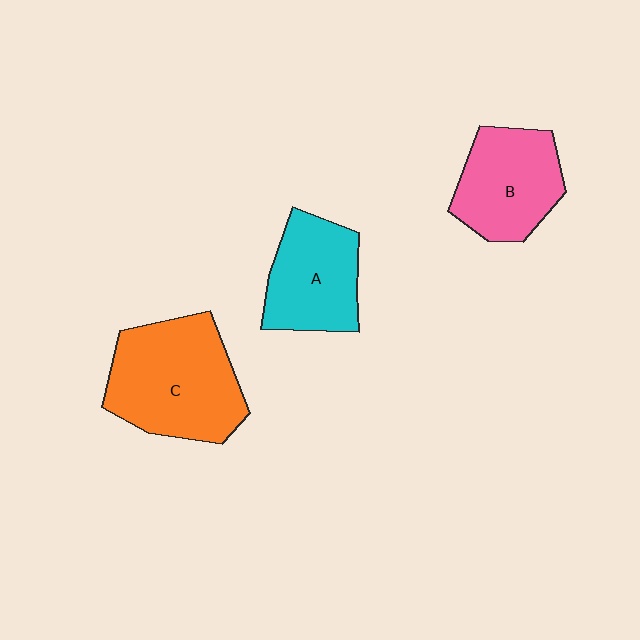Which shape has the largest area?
Shape C (orange).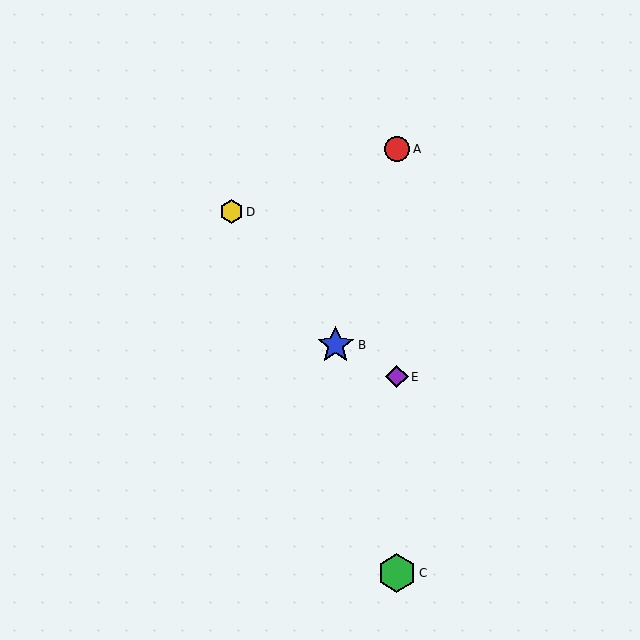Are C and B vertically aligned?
No, C is at x≈397 and B is at x≈336.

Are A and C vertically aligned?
Yes, both are at x≈397.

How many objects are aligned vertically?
3 objects (A, C, E) are aligned vertically.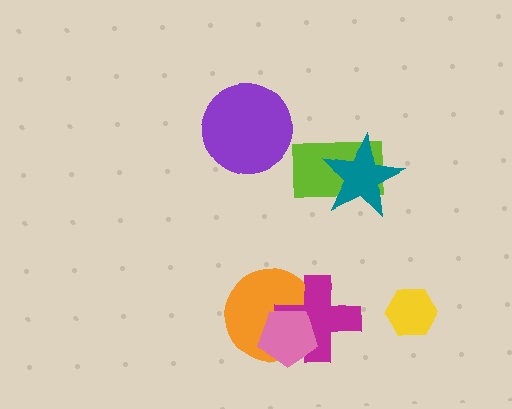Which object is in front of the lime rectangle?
The teal star is in front of the lime rectangle.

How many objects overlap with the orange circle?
2 objects overlap with the orange circle.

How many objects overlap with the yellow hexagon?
0 objects overlap with the yellow hexagon.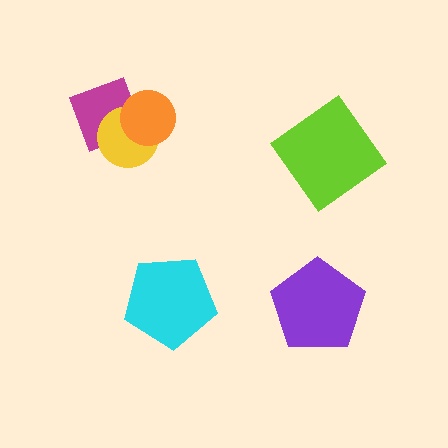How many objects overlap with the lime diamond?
0 objects overlap with the lime diamond.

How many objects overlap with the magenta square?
2 objects overlap with the magenta square.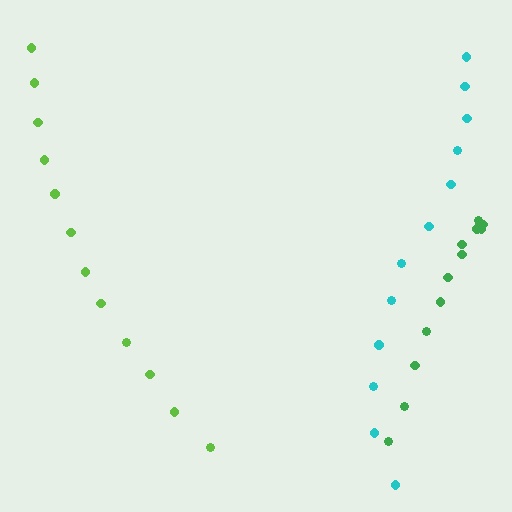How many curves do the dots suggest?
There are 3 distinct paths.